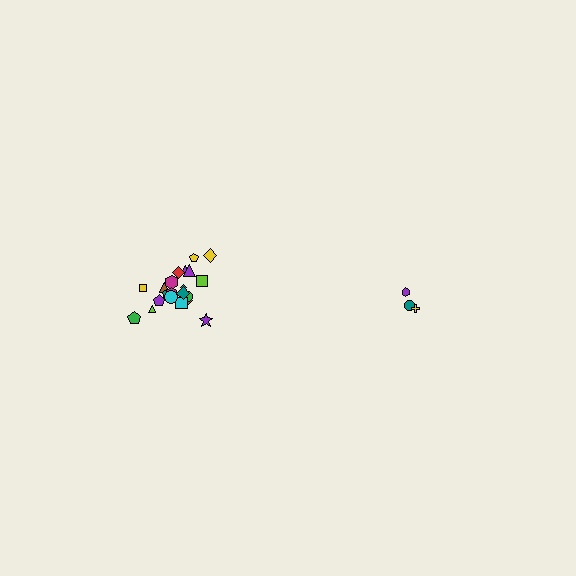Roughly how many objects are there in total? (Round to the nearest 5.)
Roughly 25 objects in total.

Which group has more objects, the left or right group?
The left group.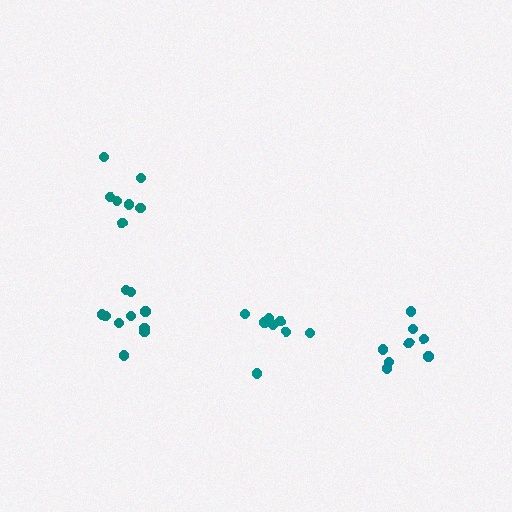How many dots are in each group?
Group 1: 7 dots, Group 2: 10 dots, Group 3: 8 dots, Group 4: 8 dots (33 total).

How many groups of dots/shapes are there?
There are 4 groups.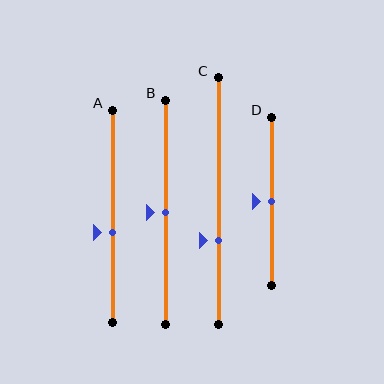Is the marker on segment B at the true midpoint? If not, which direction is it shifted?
Yes, the marker on segment B is at the true midpoint.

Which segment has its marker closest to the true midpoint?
Segment B has its marker closest to the true midpoint.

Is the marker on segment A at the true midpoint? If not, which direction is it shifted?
No, the marker on segment A is shifted downward by about 8% of the segment length.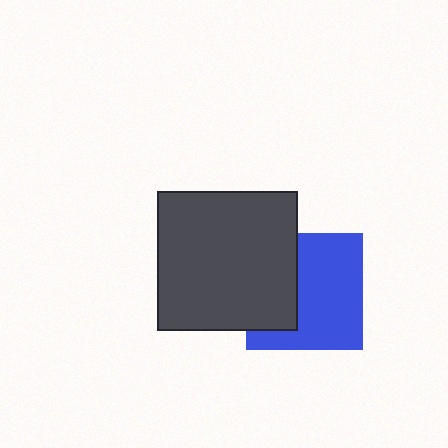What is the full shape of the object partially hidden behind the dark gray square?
The partially hidden object is a blue square.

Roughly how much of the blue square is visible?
About half of it is visible (roughly 63%).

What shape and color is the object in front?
The object in front is a dark gray square.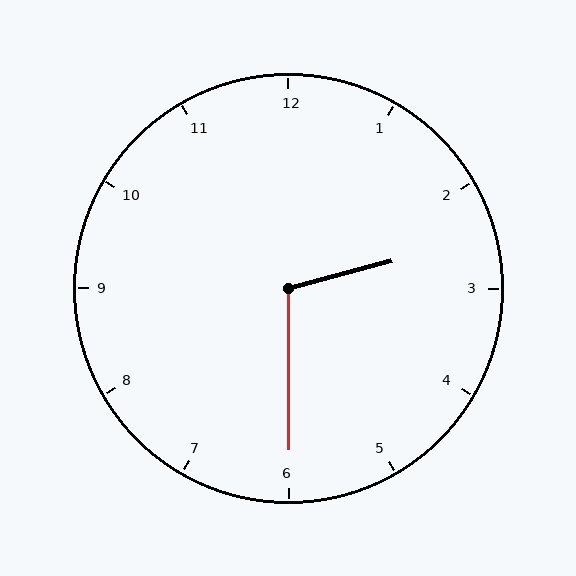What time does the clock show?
2:30.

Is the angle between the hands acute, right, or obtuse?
It is obtuse.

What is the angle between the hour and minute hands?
Approximately 105 degrees.